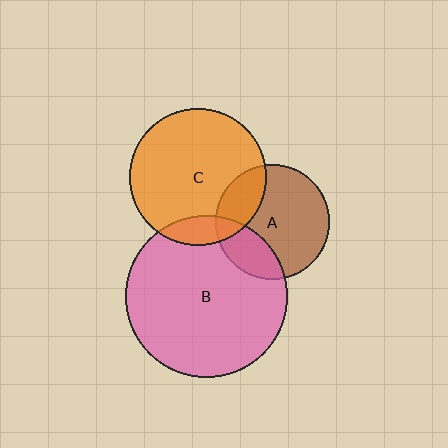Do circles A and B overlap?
Yes.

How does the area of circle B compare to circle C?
Approximately 1.4 times.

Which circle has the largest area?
Circle B (pink).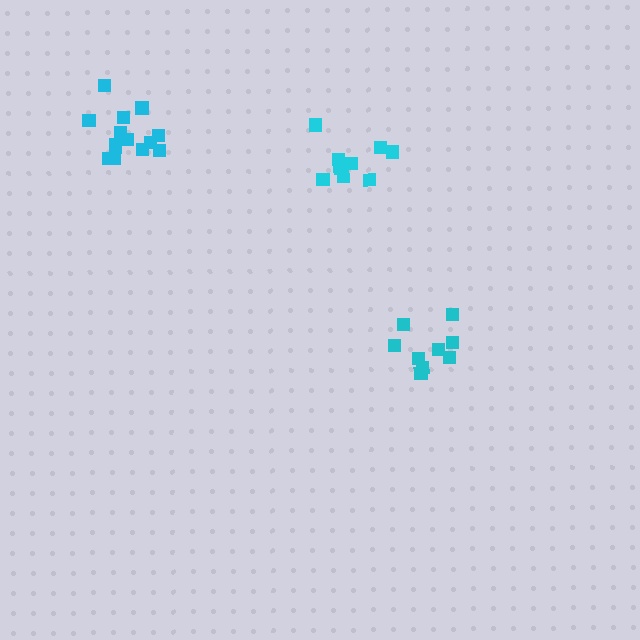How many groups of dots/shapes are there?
There are 3 groups.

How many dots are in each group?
Group 1: 14 dots, Group 2: 9 dots, Group 3: 9 dots (32 total).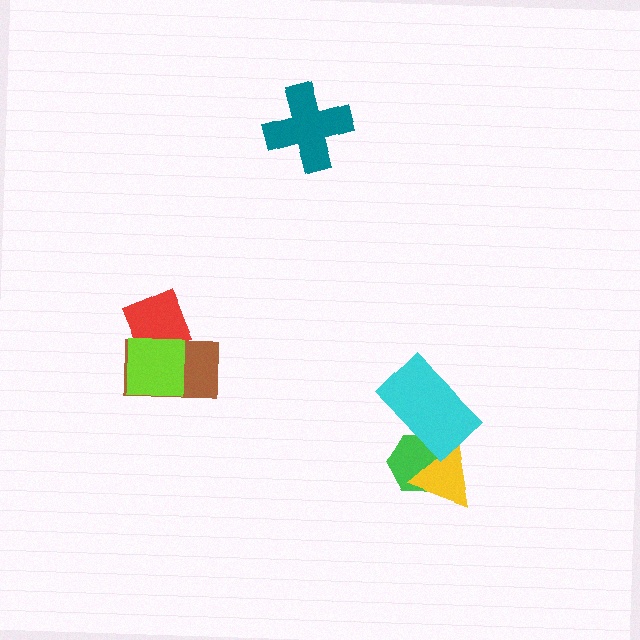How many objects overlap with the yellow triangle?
2 objects overlap with the yellow triangle.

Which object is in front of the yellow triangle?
The cyan rectangle is in front of the yellow triangle.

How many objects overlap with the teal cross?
0 objects overlap with the teal cross.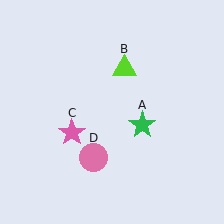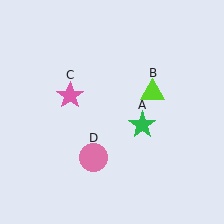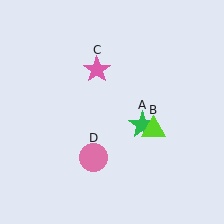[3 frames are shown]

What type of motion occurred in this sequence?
The lime triangle (object B), pink star (object C) rotated clockwise around the center of the scene.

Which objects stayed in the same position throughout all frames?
Green star (object A) and pink circle (object D) remained stationary.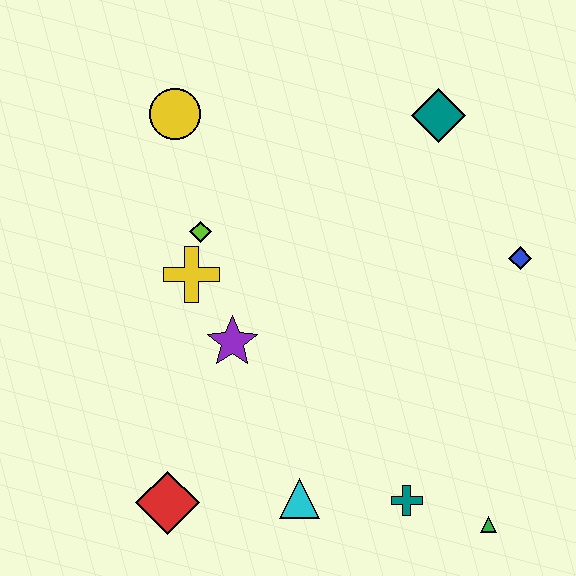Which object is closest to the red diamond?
The cyan triangle is closest to the red diamond.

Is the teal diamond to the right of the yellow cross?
Yes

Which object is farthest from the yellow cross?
The green triangle is farthest from the yellow cross.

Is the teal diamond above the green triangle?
Yes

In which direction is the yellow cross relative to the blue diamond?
The yellow cross is to the left of the blue diamond.